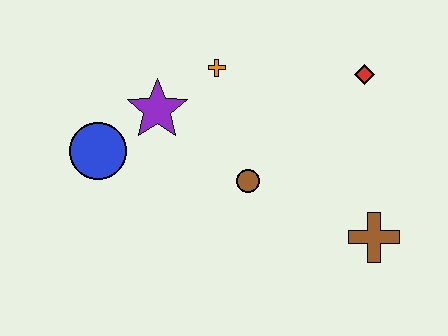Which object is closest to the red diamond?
The orange cross is closest to the red diamond.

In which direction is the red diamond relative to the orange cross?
The red diamond is to the right of the orange cross.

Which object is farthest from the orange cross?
The brown cross is farthest from the orange cross.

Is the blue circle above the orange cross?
No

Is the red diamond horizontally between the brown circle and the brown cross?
Yes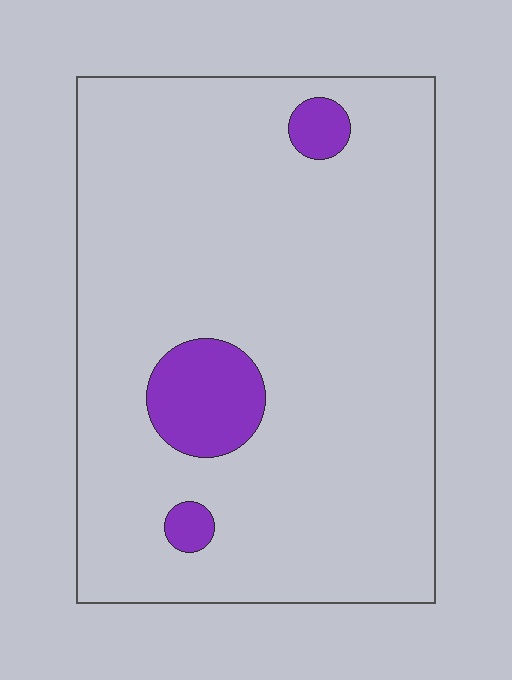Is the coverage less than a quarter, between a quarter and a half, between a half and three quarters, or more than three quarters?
Less than a quarter.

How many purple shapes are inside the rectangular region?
3.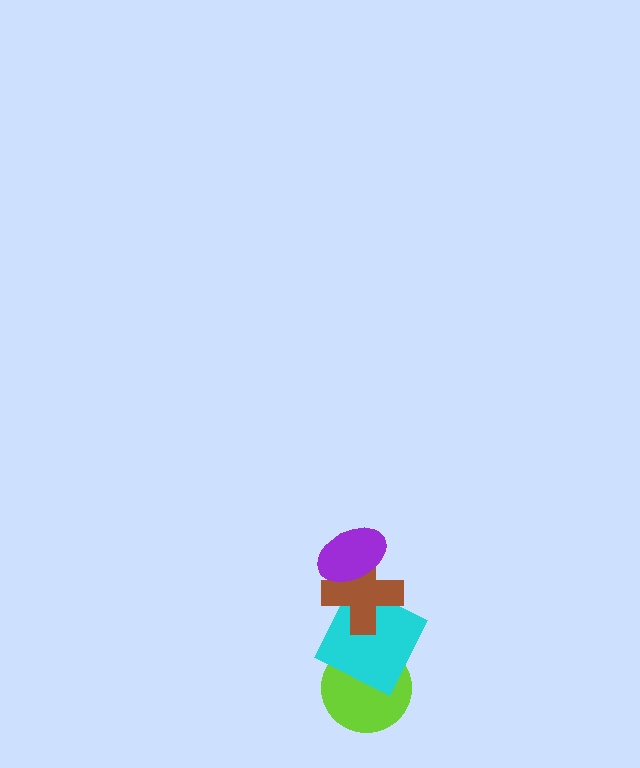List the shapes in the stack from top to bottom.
From top to bottom: the purple ellipse, the brown cross, the cyan square, the lime circle.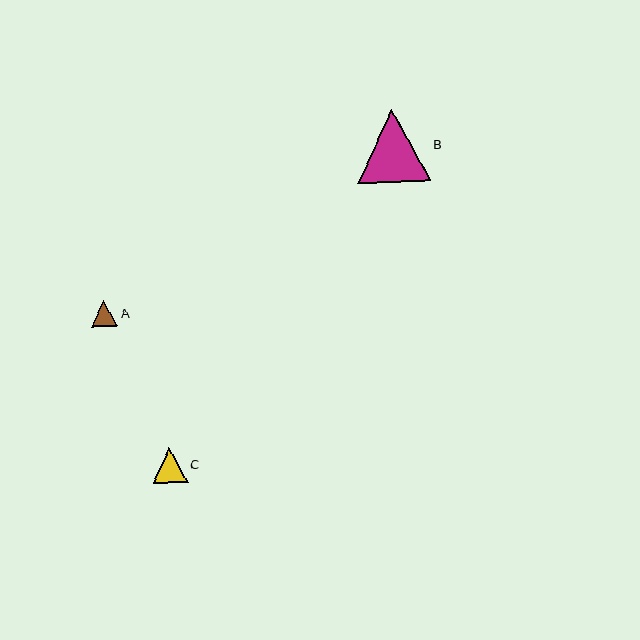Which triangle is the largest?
Triangle B is the largest with a size of approximately 74 pixels.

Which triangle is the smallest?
Triangle A is the smallest with a size of approximately 26 pixels.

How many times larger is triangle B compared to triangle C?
Triangle B is approximately 2.1 times the size of triangle C.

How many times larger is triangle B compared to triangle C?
Triangle B is approximately 2.1 times the size of triangle C.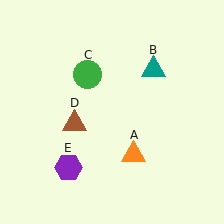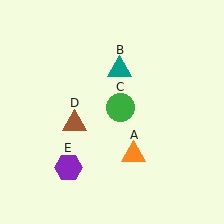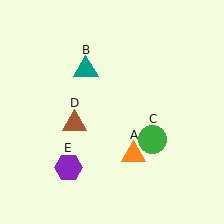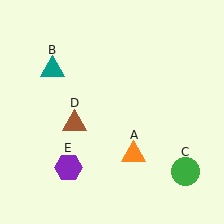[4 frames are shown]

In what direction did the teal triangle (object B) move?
The teal triangle (object B) moved left.